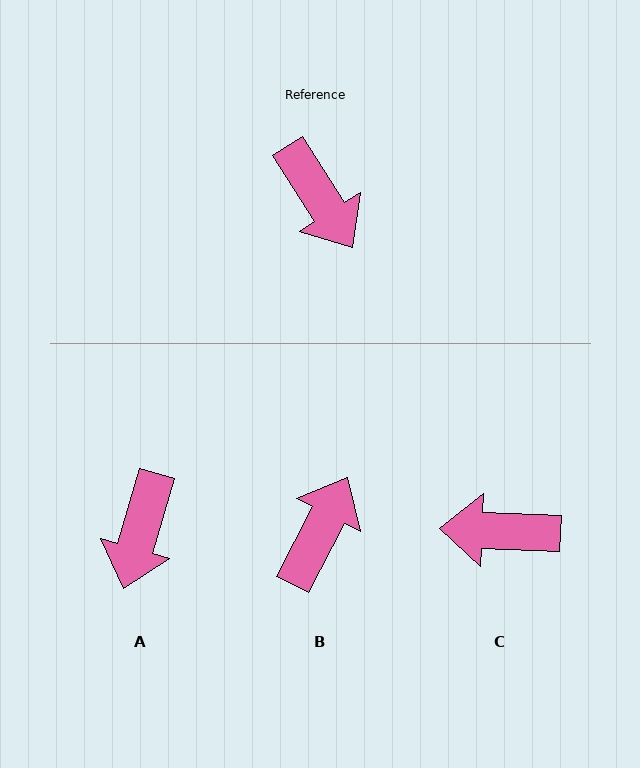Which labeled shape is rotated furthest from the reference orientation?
C, about 125 degrees away.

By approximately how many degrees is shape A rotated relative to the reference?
Approximately 49 degrees clockwise.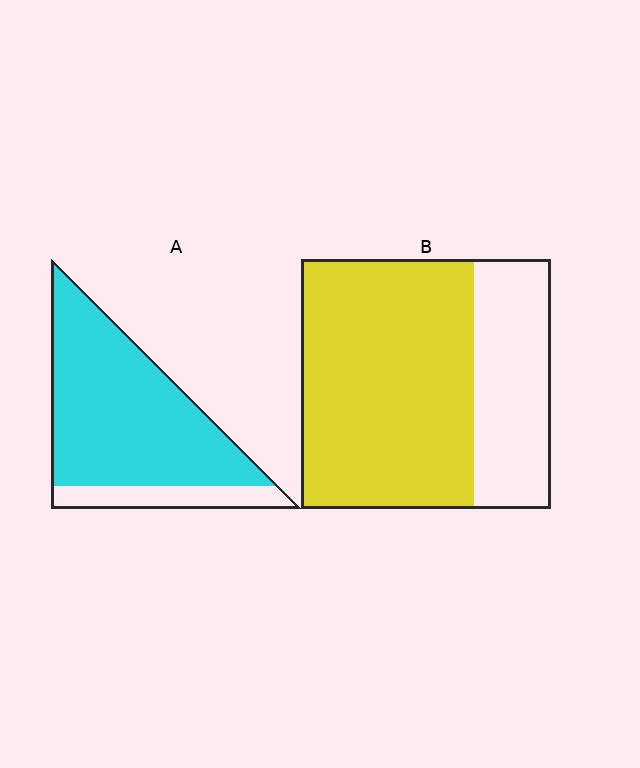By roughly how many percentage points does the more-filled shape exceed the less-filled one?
By roughly 15 percentage points (A over B).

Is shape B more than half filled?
Yes.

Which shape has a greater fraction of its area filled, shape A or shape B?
Shape A.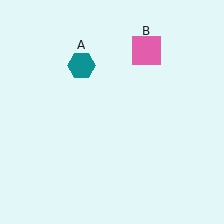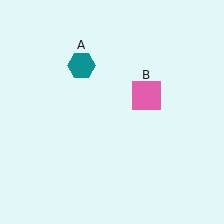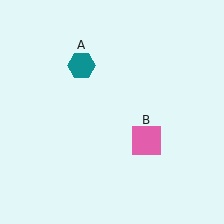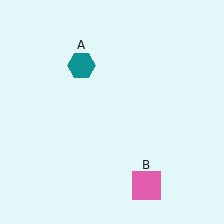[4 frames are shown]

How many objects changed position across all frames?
1 object changed position: pink square (object B).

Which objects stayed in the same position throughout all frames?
Teal hexagon (object A) remained stationary.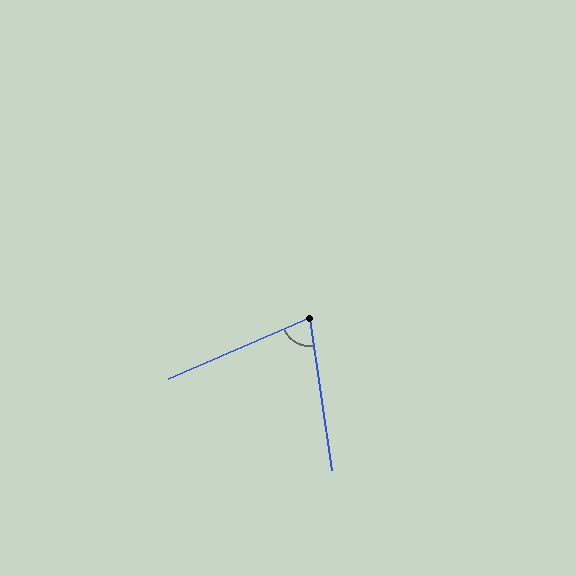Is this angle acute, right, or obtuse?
It is acute.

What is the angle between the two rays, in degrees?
Approximately 75 degrees.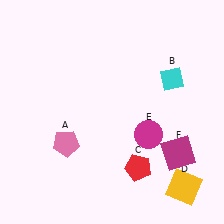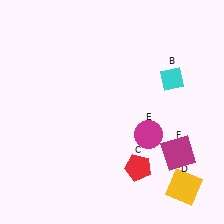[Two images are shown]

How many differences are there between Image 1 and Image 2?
There is 1 difference between the two images.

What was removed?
The pink pentagon (A) was removed in Image 2.